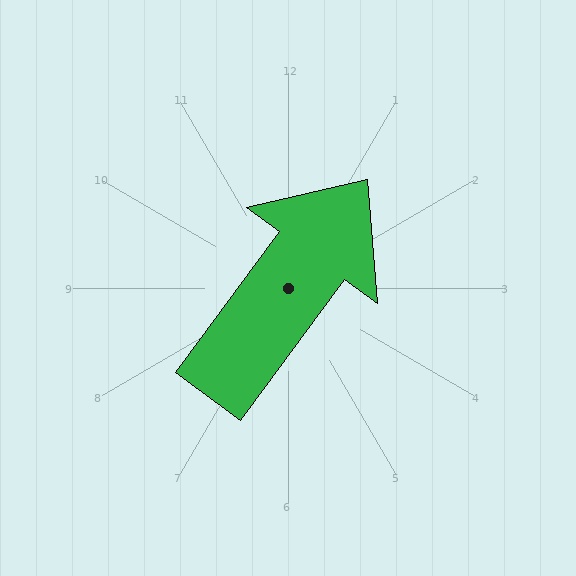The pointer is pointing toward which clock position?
Roughly 1 o'clock.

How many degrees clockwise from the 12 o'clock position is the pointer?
Approximately 36 degrees.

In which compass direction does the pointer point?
Northeast.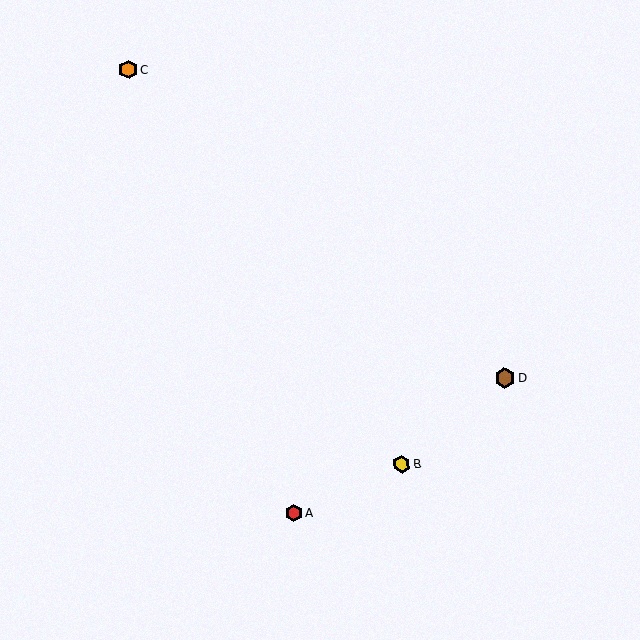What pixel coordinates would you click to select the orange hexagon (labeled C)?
Click at (128, 70) to select the orange hexagon C.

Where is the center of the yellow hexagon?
The center of the yellow hexagon is at (402, 464).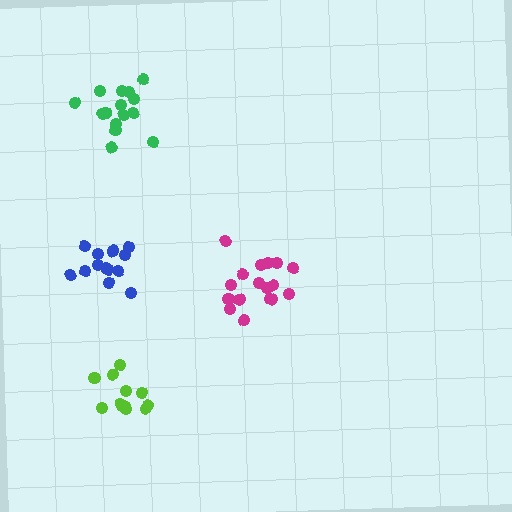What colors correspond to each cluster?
The clusters are colored: blue, green, magenta, lime.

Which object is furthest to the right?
The magenta cluster is rightmost.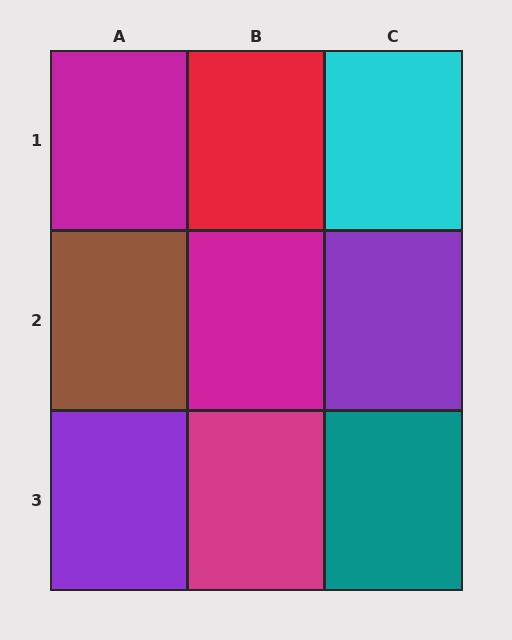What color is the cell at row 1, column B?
Red.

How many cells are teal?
1 cell is teal.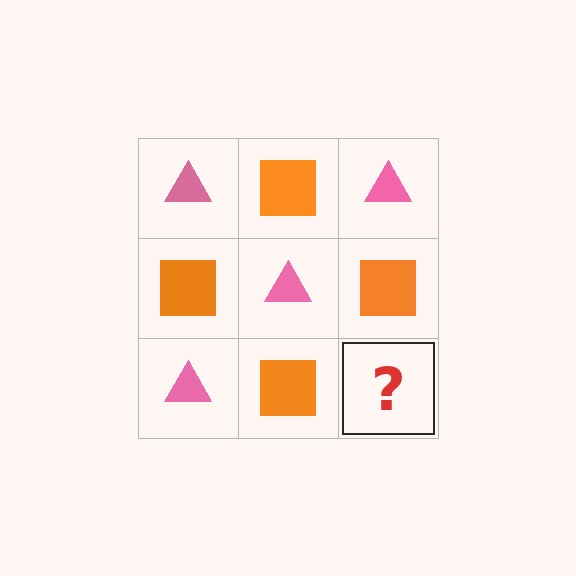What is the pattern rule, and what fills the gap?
The rule is that it alternates pink triangle and orange square in a checkerboard pattern. The gap should be filled with a pink triangle.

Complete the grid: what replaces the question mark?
The question mark should be replaced with a pink triangle.